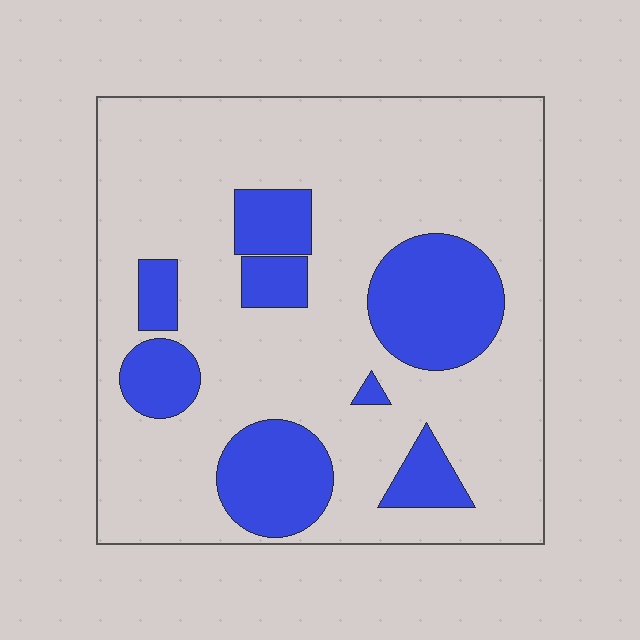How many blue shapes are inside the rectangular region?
8.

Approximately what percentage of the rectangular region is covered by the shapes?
Approximately 25%.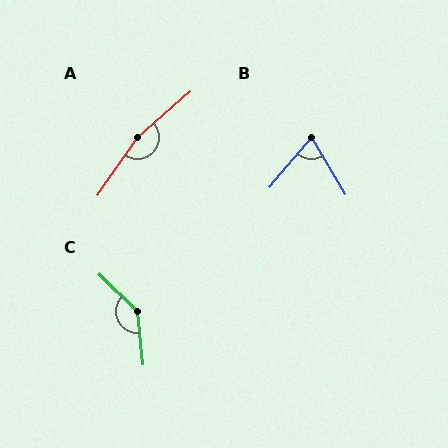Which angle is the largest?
A, at approximately 166 degrees.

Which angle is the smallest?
B, at approximately 71 degrees.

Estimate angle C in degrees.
Approximately 140 degrees.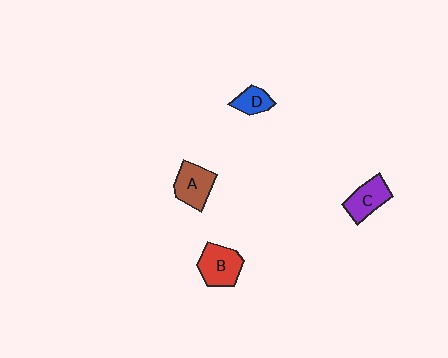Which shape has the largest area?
Shape B (red).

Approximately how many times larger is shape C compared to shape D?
Approximately 1.6 times.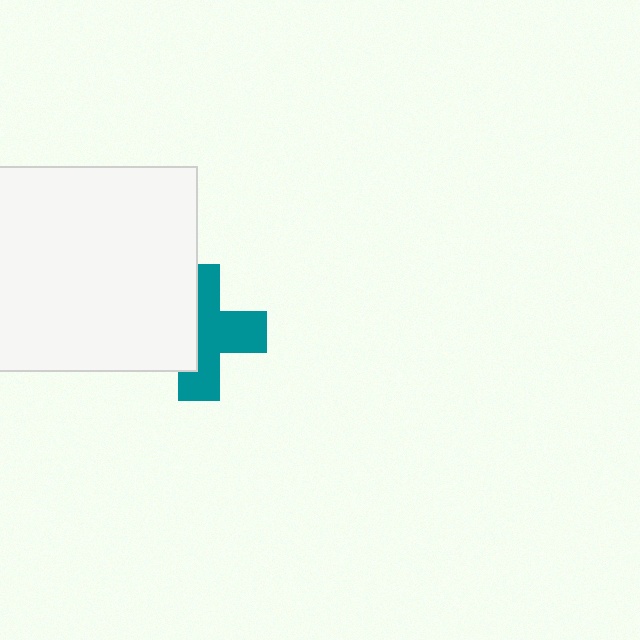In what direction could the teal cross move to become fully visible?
The teal cross could move right. That would shift it out from behind the white square entirely.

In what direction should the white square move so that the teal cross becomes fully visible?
The white square should move left. That is the shortest direction to clear the overlap and leave the teal cross fully visible.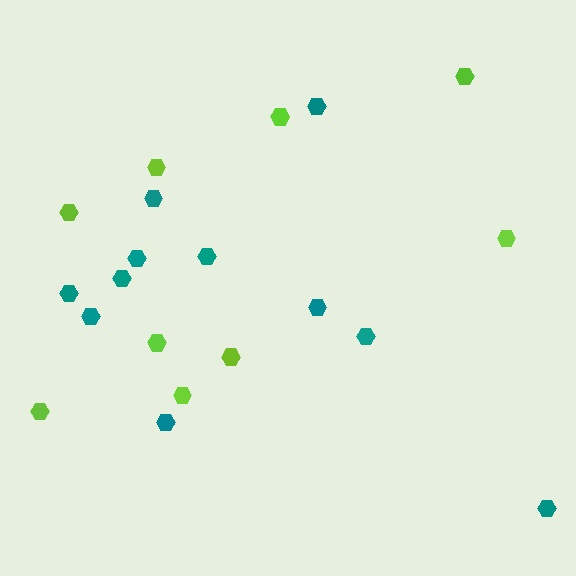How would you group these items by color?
There are 2 groups: one group of lime hexagons (9) and one group of teal hexagons (11).